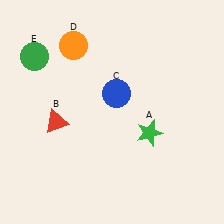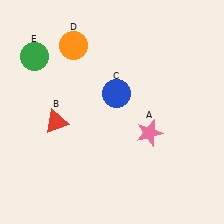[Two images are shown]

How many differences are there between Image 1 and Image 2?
There is 1 difference between the two images.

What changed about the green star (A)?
In Image 1, A is green. In Image 2, it changed to pink.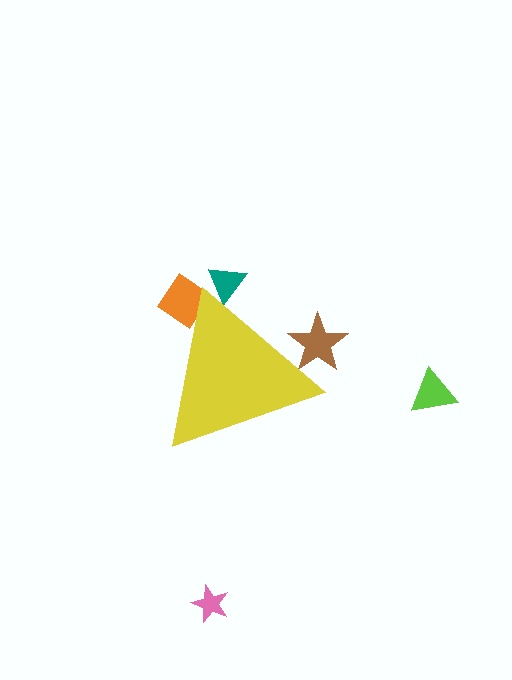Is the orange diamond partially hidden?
Yes, the orange diamond is partially hidden behind the yellow triangle.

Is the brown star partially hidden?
Yes, the brown star is partially hidden behind the yellow triangle.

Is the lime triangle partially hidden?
No, the lime triangle is fully visible.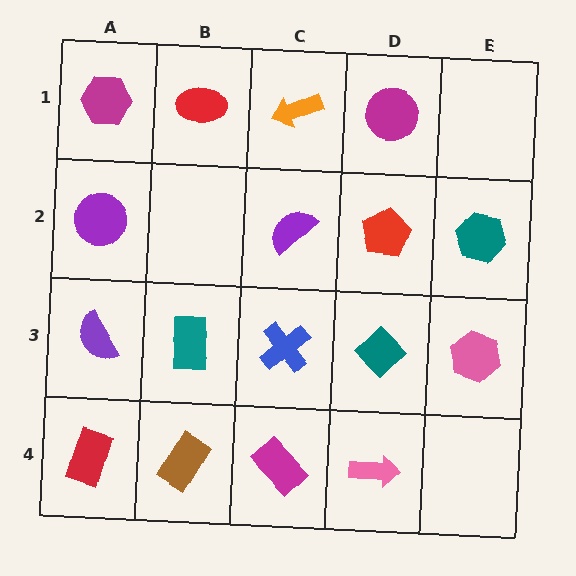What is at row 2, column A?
A purple circle.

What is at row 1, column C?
An orange arrow.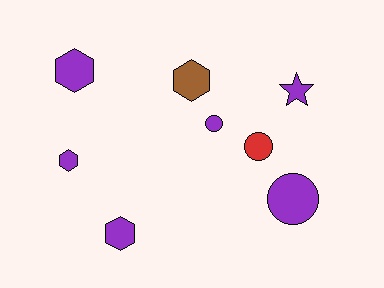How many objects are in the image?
There are 8 objects.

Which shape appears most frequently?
Hexagon, with 4 objects.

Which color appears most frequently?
Purple, with 6 objects.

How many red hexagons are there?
There are no red hexagons.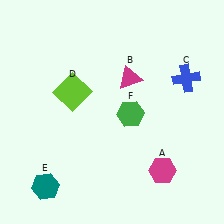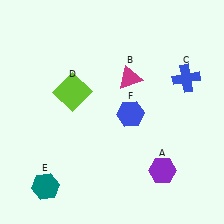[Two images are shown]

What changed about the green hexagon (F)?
In Image 1, F is green. In Image 2, it changed to blue.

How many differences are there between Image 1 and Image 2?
There are 2 differences between the two images.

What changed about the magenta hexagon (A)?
In Image 1, A is magenta. In Image 2, it changed to purple.